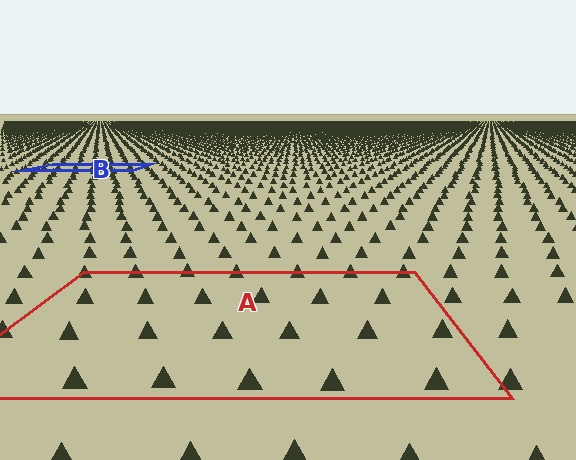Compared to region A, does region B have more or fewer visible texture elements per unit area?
Region B has more texture elements per unit area — they are packed more densely because it is farther away.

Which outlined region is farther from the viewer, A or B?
Region B is farther from the viewer — the texture elements inside it appear smaller and more densely packed.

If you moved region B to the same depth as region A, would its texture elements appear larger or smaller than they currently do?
They would appear larger. At a closer depth, the same texture elements are projected at a bigger on-screen size.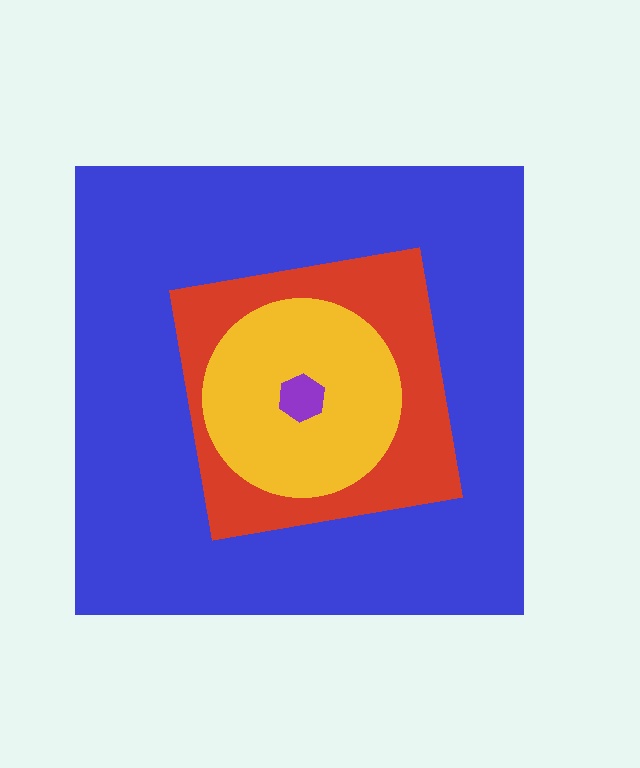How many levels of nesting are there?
4.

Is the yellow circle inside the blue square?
Yes.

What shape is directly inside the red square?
The yellow circle.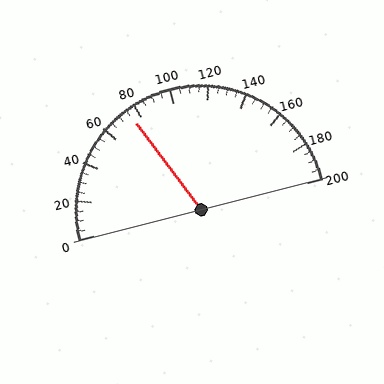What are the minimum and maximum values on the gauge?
The gauge ranges from 0 to 200.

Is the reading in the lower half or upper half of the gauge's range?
The reading is in the lower half of the range (0 to 200).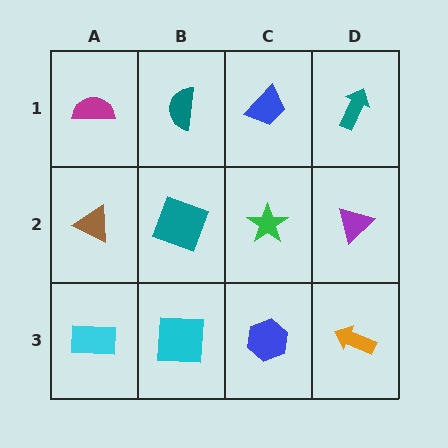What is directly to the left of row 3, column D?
A blue hexagon.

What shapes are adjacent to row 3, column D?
A purple triangle (row 2, column D), a blue hexagon (row 3, column C).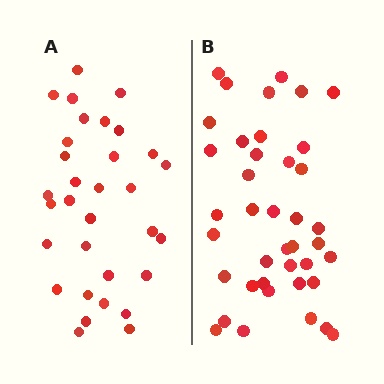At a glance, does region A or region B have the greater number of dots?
Region B (the right region) has more dots.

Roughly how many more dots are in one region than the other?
Region B has roughly 8 or so more dots than region A.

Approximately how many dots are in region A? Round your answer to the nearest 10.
About 30 dots. (The exact count is 32, which rounds to 30.)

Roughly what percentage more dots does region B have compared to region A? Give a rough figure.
About 25% more.